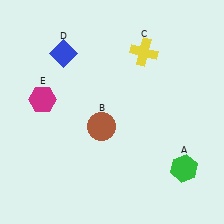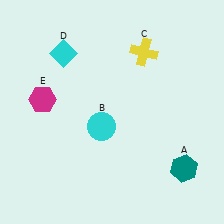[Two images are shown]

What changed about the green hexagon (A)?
In Image 1, A is green. In Image 2, it changed to teal.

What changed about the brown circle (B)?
In Image 1, B is brown. In Image 2, it changed to cyan.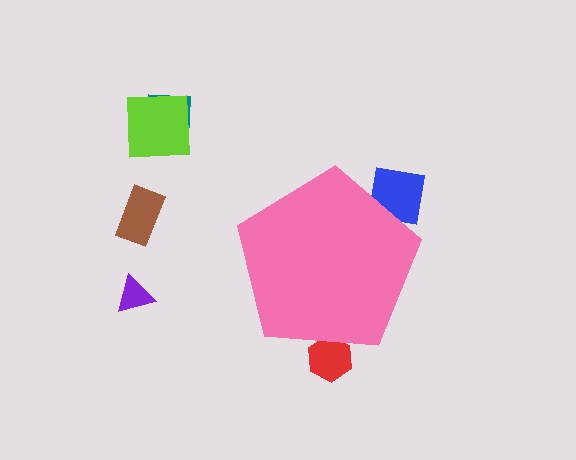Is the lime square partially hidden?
No, the lime square is fully visible.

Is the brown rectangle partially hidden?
No, the brown rectangle is fully visible.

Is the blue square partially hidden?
Yes, the blue square is partially hidden behind the pink pentagon.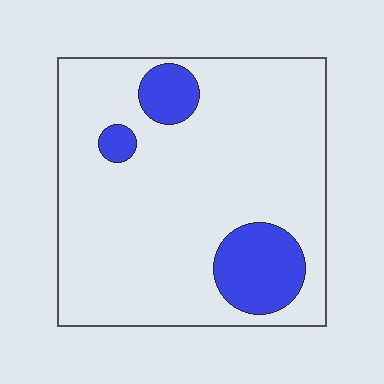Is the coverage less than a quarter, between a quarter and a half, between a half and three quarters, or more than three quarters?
Less than a quarter.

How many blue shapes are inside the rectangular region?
3.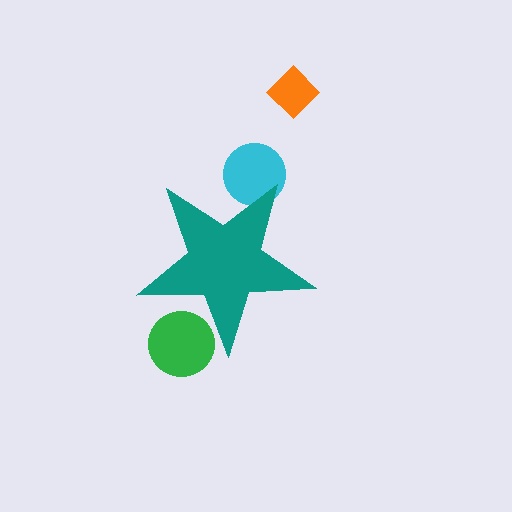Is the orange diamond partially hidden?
No, the orange diamond is fully visible.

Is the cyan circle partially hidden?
Yes, the cyan circle is partially hidden behind the teal star.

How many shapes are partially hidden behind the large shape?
2 shapes are partially hidden.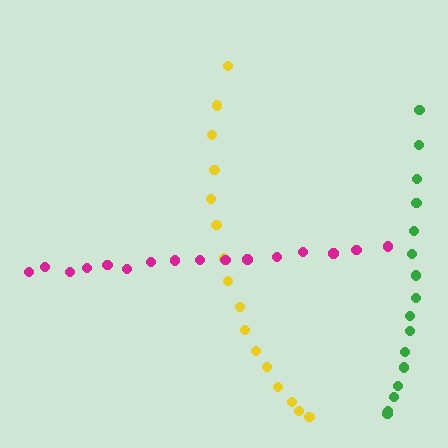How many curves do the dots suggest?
There are 3 distinct paths.